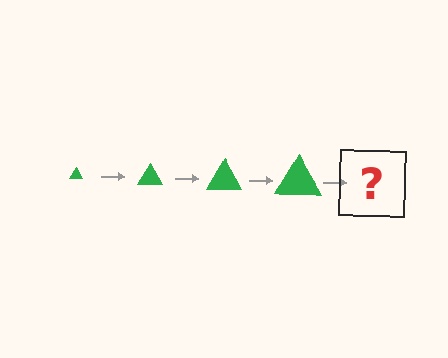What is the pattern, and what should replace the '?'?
The pattern is that the triangle gets progressively larger each step. The '?' should be a green triangle, larger than the previous one.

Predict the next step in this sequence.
The next step is a green triangle, larger than the previous one.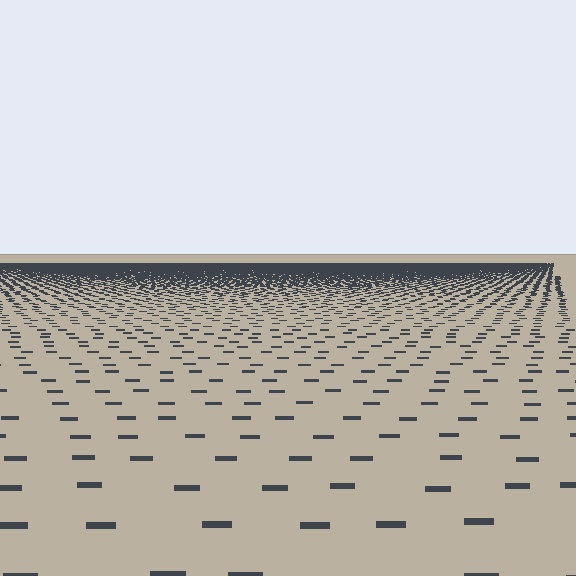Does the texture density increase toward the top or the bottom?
Density increases toward the top.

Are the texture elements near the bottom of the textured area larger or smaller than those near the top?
Larger. Near the bottom, elements are closer to the viewer and appear at a bigger on-screen size.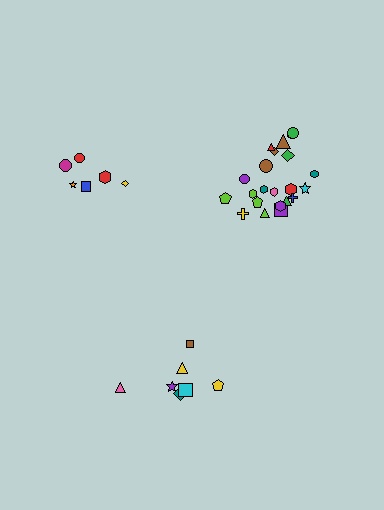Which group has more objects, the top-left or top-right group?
The top-right group.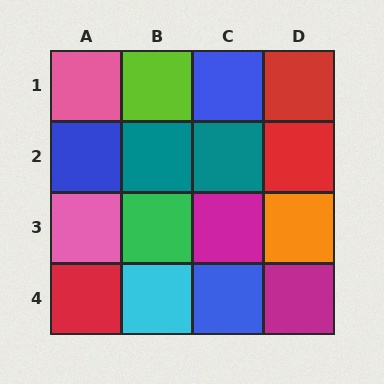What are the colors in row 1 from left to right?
Pink, lime, blue, red.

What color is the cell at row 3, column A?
Pink.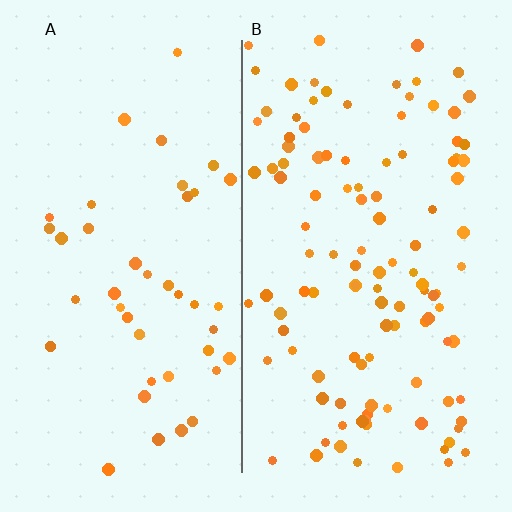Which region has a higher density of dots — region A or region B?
B (the right).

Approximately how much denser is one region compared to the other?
Approximately 2.7× — region B over region A.